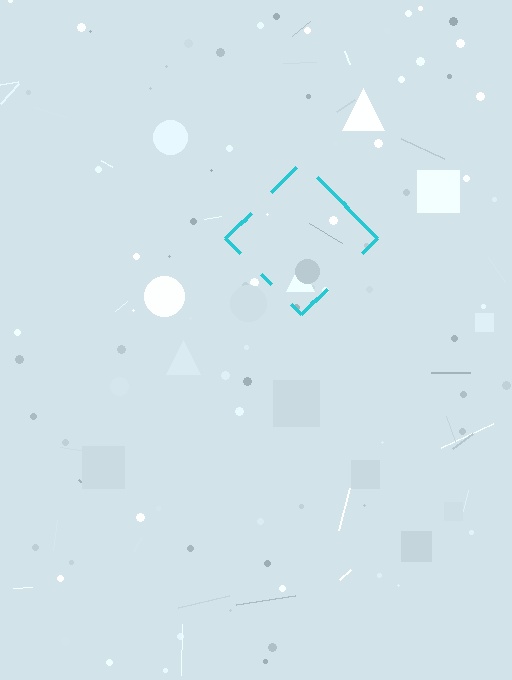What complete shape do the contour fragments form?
The contour fragments form a diamond.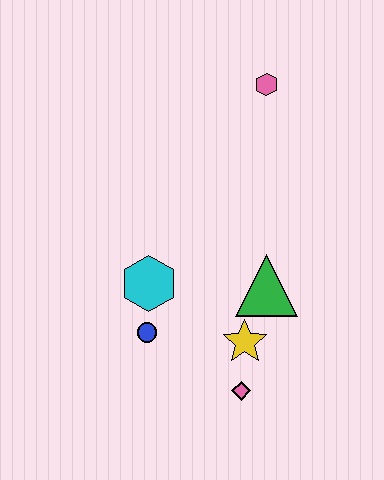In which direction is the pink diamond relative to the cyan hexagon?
The pink diamond is below the cyan hexagon.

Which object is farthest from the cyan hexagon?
The pink hexagon is farthest from the cyan hexagon.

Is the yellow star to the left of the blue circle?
No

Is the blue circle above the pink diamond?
Yes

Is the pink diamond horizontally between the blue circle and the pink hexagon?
Yes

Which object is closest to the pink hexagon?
The green triangle is closest to the pink hexagon.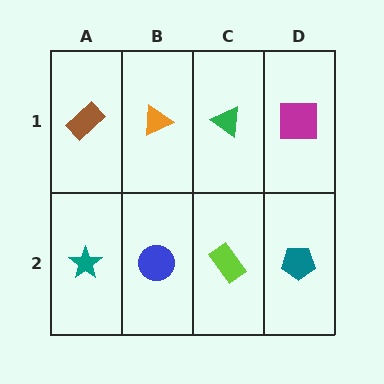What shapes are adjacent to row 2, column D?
A magenta square (row 1, column D), a lime rectangle (row 2, column C).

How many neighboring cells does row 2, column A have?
2.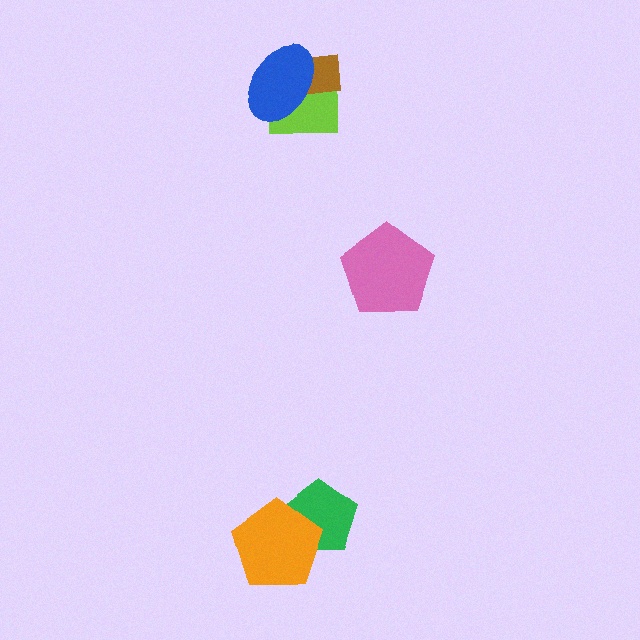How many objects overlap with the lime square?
2 objects overlap with the lime square.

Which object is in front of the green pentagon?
The orange pentagon is in front of the green pentagon.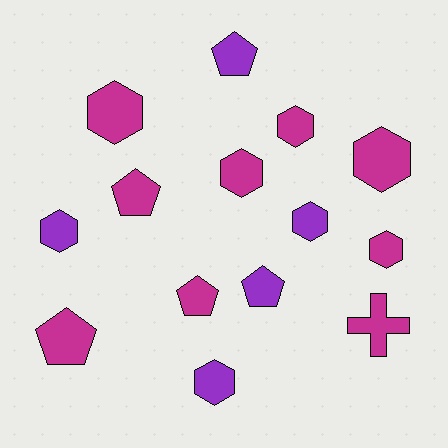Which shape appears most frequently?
Hexagon, with 8 objects.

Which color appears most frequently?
Magenta, with 9 objects.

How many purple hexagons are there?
There are 3 purple hexagons.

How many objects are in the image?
There are 14 objects.